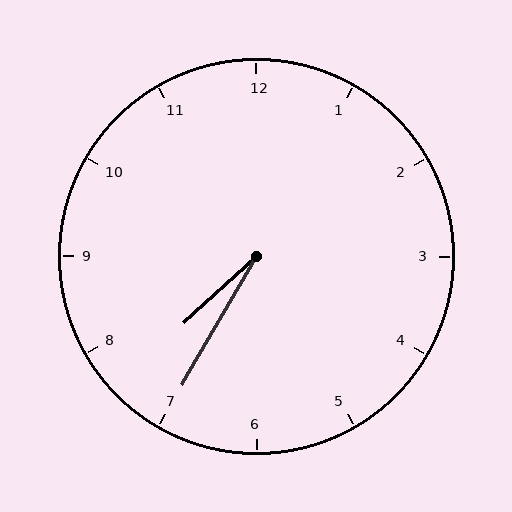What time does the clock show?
7:35.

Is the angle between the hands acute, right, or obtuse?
It is acute.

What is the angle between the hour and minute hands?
Approximately 18 degrees.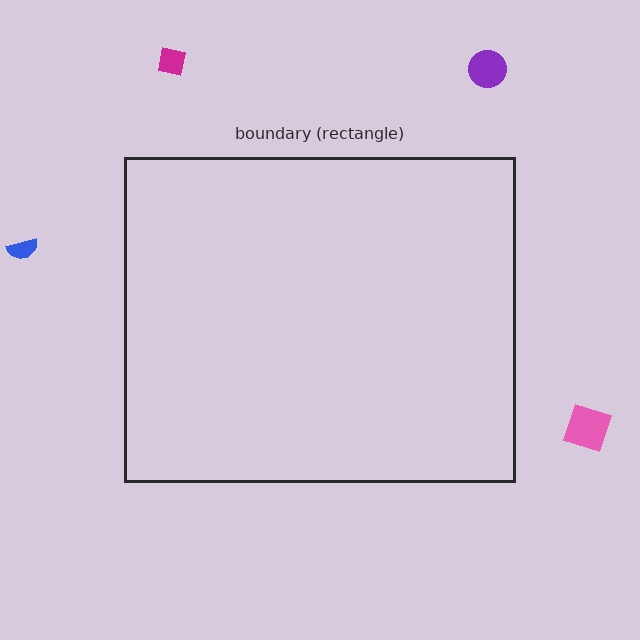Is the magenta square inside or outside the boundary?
Outside.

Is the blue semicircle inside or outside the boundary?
Outside.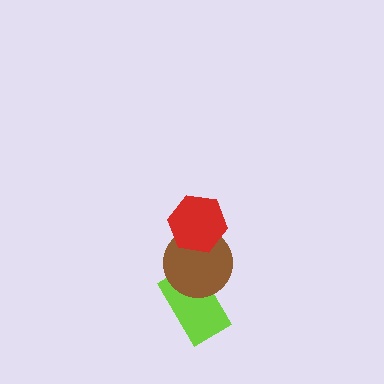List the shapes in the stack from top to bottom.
From top to bottom: the red hexagon, the brown circle, the lime rectangle.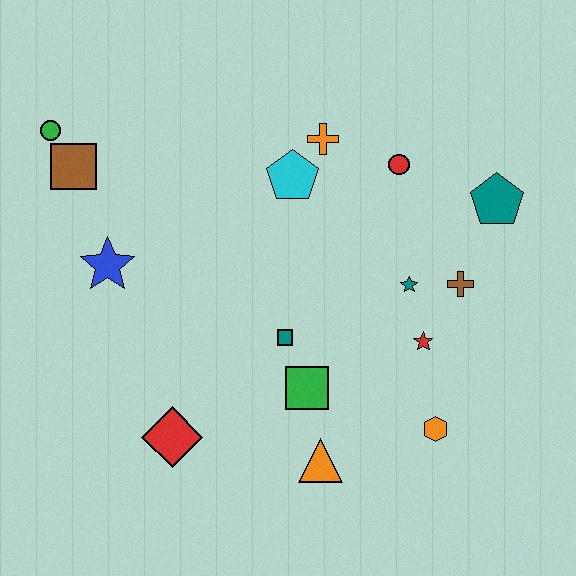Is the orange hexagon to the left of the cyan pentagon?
No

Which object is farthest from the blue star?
The teal pentagon is farthest from the blue star.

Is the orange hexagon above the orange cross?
No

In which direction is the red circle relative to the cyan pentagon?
The red circle is to the right of the cyan pentagon.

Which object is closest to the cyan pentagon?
The orange cross is closest to the cyan pentagon.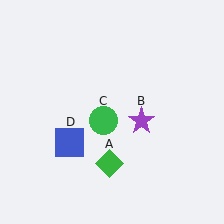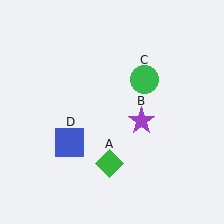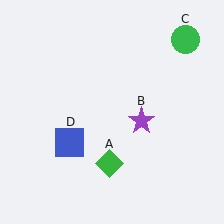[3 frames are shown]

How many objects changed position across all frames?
1 object changed position: green circle (object C).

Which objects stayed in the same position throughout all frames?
Green diamond (object A) and purple star (object B) and blue square (object D) remained stationary.